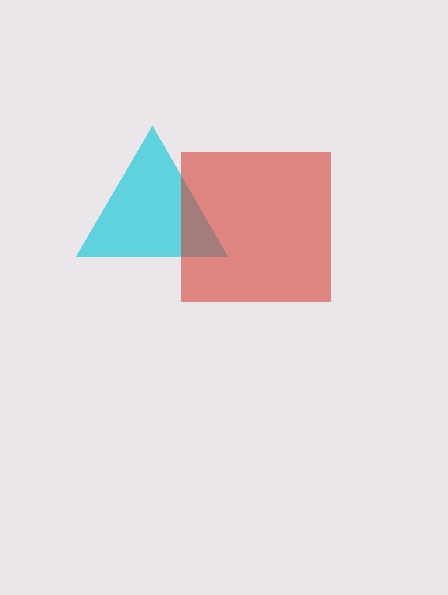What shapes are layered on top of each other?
The layered shapes are: a cyan triangle, a red square.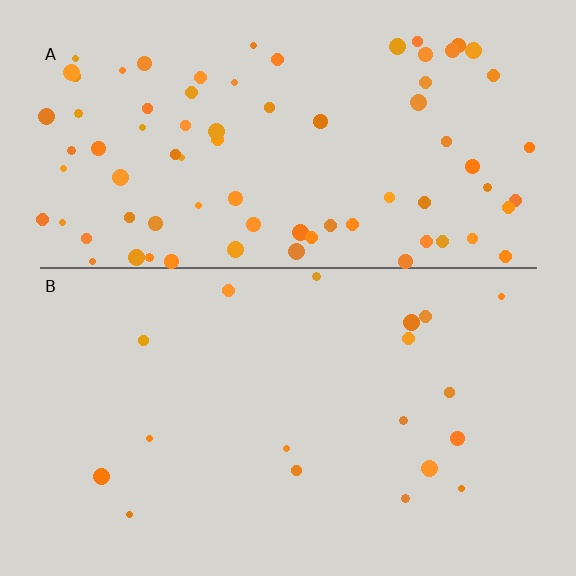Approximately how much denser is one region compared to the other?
Approximately 4.3× — region A over region B.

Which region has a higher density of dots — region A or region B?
A (the top).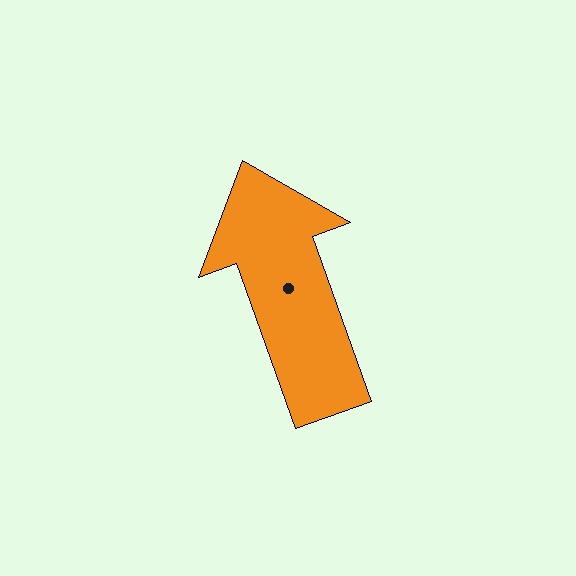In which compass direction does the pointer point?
North.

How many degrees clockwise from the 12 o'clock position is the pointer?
Approximately 340 degrees.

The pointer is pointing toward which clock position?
Roughly 11 o'clock.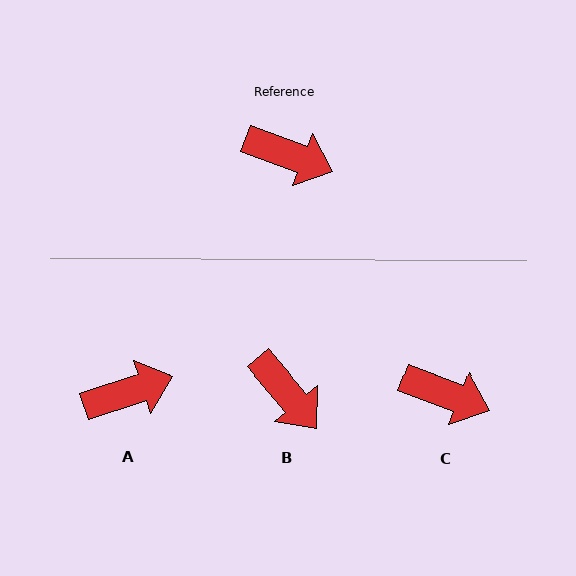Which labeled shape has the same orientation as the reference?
C.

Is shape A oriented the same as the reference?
No, it is off by about 40 degrees.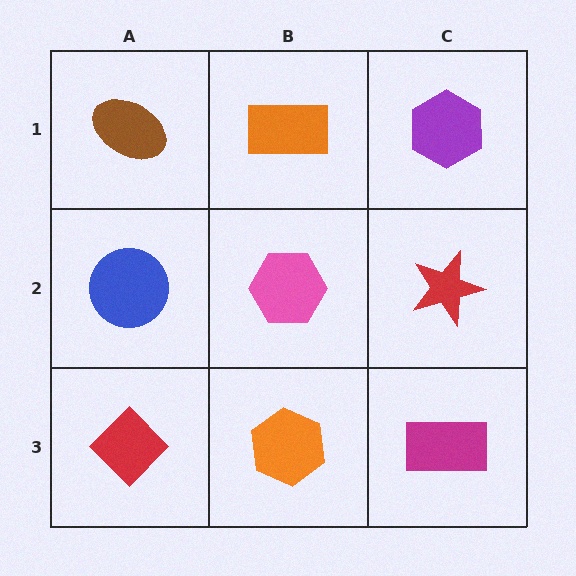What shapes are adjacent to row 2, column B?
An orange rectangle (row 1, column B), an orange hexagon (row 3, column B), a blue circle (row 2, column A), a red star (row 2, column C).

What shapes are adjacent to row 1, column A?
A blue circle (row 2, column A), an orange rectangle (row 1, column B).